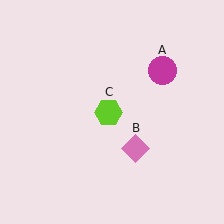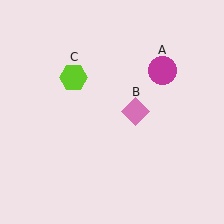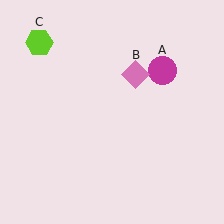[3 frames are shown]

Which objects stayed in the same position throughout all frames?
Magenta circle (object A) remained stationary.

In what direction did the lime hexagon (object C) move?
The lime hexagon (object C) moved up and to the left.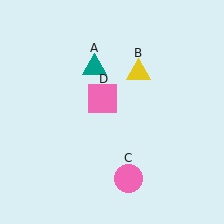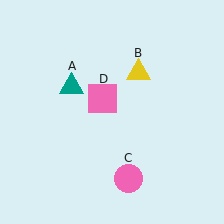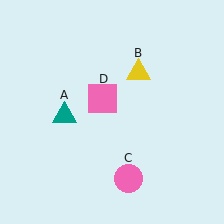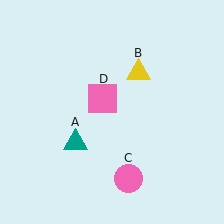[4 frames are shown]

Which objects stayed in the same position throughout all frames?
Yellow triangle (object B) and pink circle (object C) and pink square (object D) remained stationary.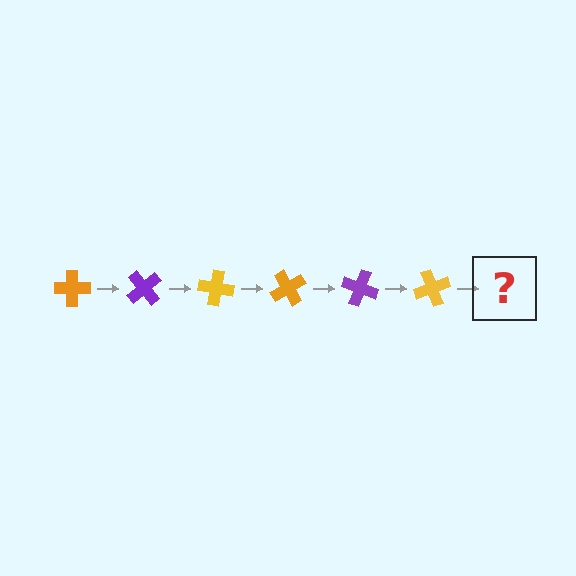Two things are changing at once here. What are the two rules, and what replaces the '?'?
The two rules are that it rotates 50 degrees each step and the color cycles through orange, purple, and yellow. The '?' should be an orange cross, rotated 300 degrees from the start.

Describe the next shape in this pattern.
It should be an orange cross, rotated 300 degrees from the start.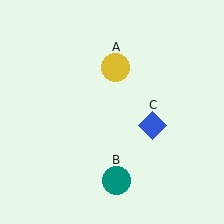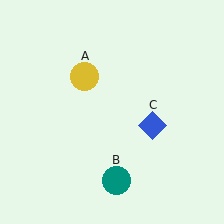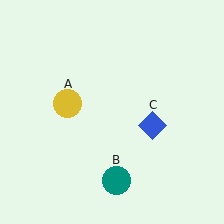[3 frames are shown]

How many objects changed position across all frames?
1 object changed position: yellow circle (object A).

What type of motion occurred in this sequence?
The yellow circle (object A) rotated counterclockwise around the center of the scene.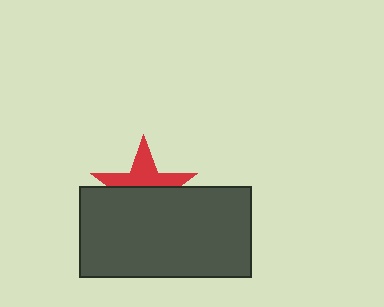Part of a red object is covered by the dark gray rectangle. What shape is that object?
It is a star.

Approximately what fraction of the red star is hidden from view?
Roughly 56% of the red star is hidden behind the dark gray rectangle.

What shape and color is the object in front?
The object in front is a dark gray rectangle.